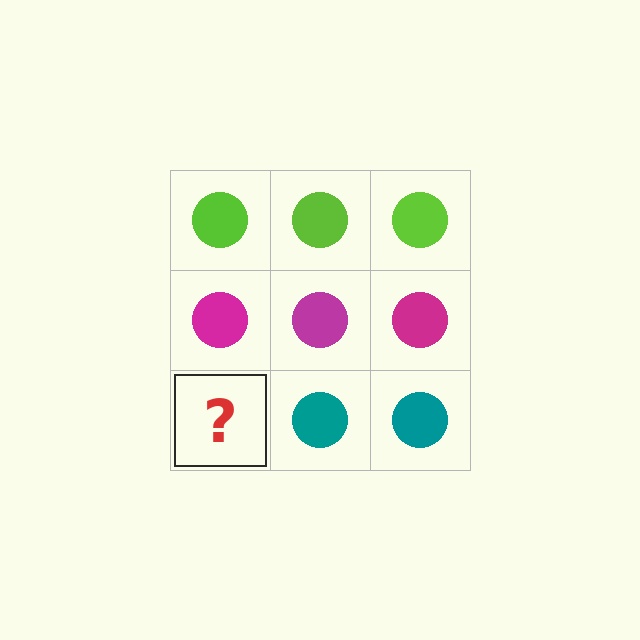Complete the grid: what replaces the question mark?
The question mark should be replaced with a teal circle.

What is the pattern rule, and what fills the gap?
The rule is that each row has a consistent color. The gap should be filled with a teal circle.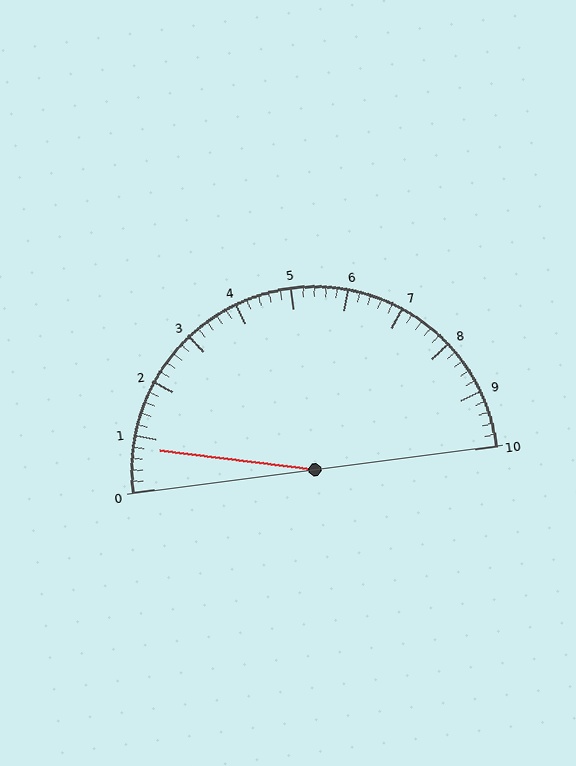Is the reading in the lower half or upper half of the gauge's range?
The reading is in the lower half of the range (0 to 10).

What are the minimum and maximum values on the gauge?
The gauge ranges from 0 to 10.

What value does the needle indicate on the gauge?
The needle indicates approximately 0.8.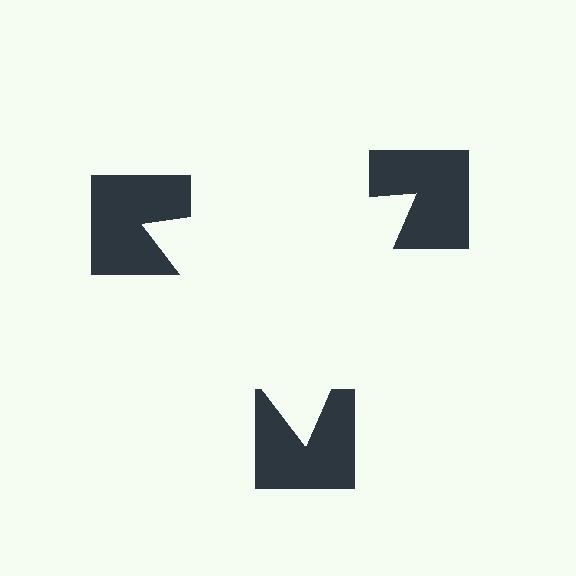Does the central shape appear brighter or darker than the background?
It typically appears slightly brighter than the background, even though no actual brightness change is drawn.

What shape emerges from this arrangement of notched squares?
An illusory triangle — its edges are inferred from the aligned wedge cuts in the notched squares, not physically drawn.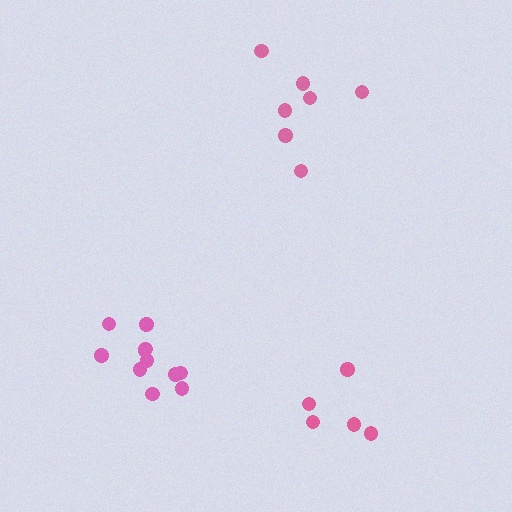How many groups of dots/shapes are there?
There are 3 groups.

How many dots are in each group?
Group 1: 11 dots, Group 2: 5 dots, Group 3: 7 dots (23 total).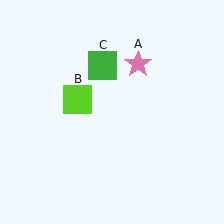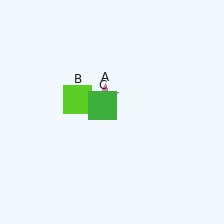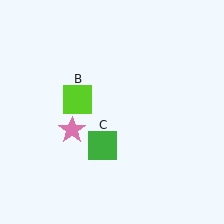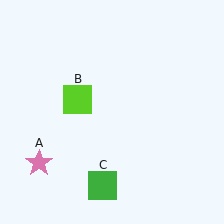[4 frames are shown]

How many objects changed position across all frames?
2 objects changed position: pink star (object A), green square (object C).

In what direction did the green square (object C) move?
The green square (object C) moved down.